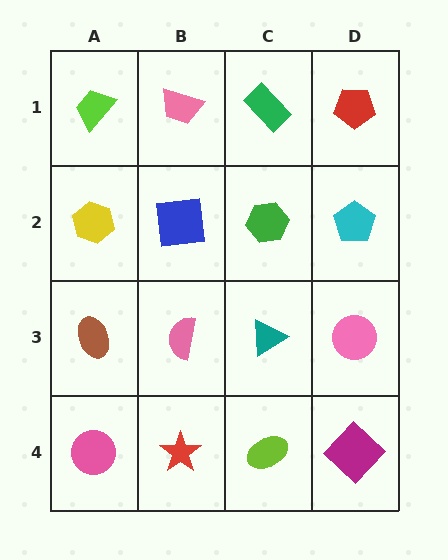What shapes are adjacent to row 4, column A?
A brown ellipse (row 3, column A), a red star (row 4, column B).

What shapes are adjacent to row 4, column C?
A teal triangle (row 3, column C), a red star (row 4, column B), a magenta diamond (row 4, column D).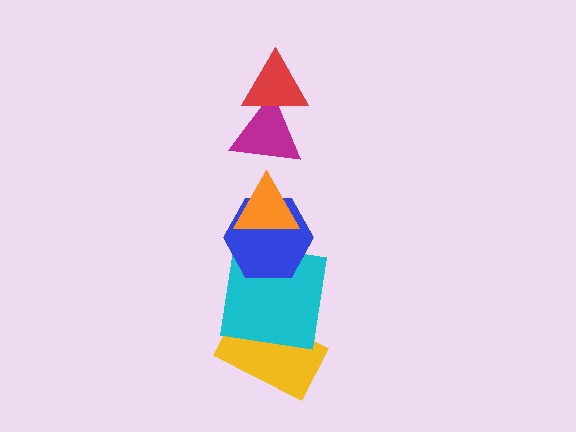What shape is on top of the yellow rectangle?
The cyan square is on top of the yellow rectangle.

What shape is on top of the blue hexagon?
The orange triangle is on top of the blue hexagon.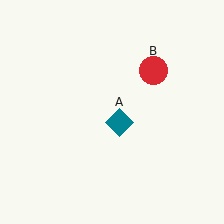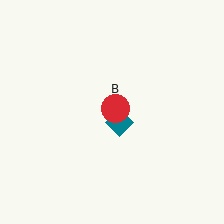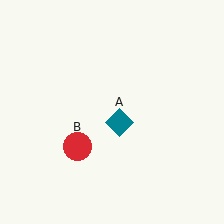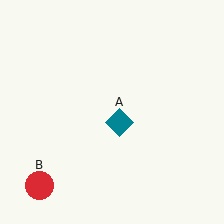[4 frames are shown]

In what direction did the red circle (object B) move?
The red circle (object B) moved down and to the left.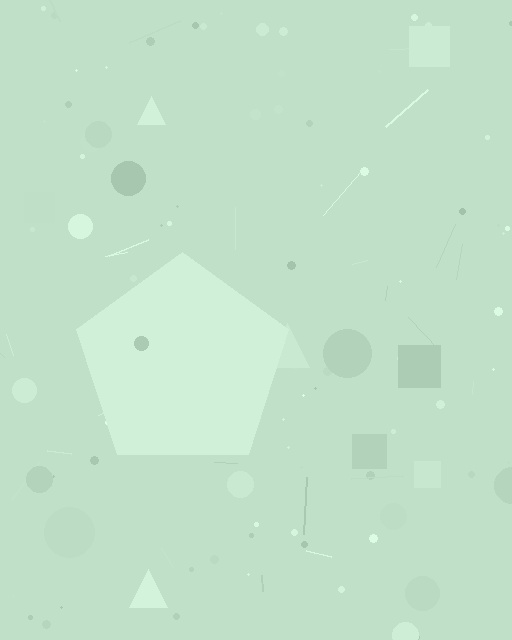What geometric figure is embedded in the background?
A pentagon is embedded in the background.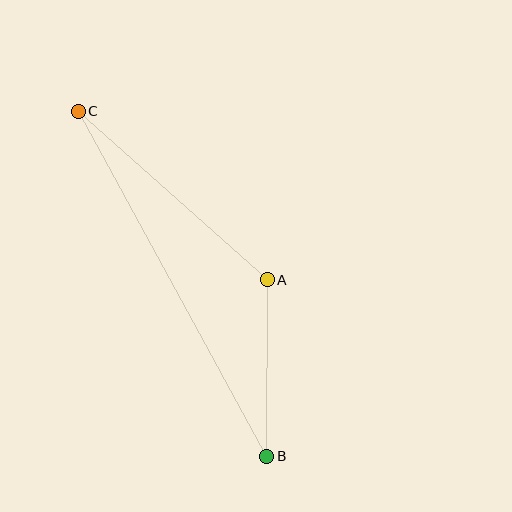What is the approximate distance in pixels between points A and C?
The distance between A and C is approximately 253 pixels.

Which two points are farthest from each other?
Points B and C are farthest from each other.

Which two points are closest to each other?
Points A and B are closest to each other.